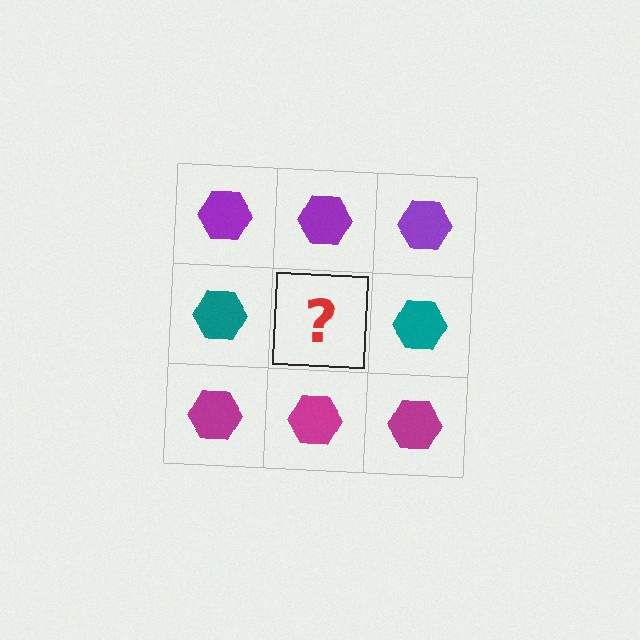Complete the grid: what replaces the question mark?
The question mark should be replaced with a teal hexagon.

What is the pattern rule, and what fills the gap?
The rule is that each row has a consistent color. The gap should be filled with a teal hexagon.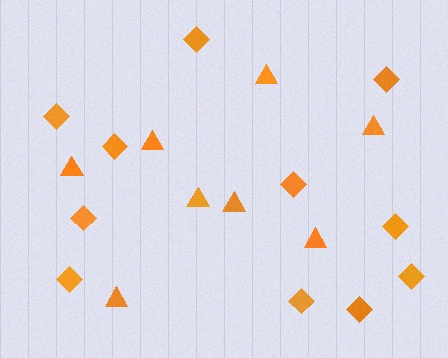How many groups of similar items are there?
There are 2 groups: one group of diamonds (11) and one group of triangles (8).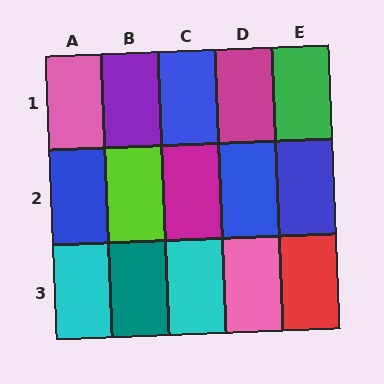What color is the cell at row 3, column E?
Red.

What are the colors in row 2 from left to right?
Blue, lime, magenta, blue, blue.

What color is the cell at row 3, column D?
Pink.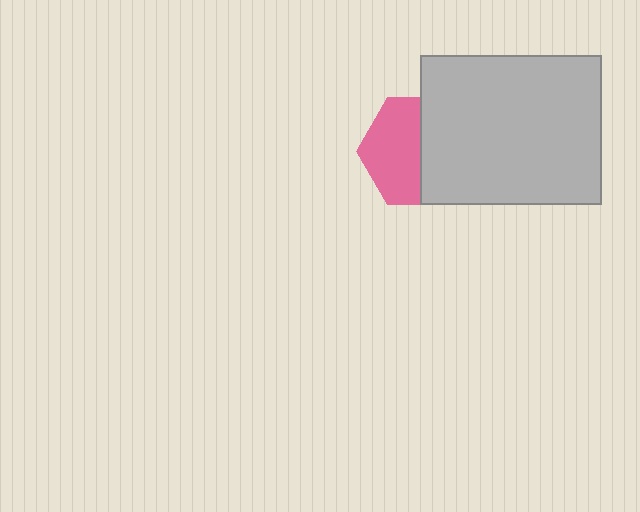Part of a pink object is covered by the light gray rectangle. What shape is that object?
It is a hexagon.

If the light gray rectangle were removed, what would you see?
You would see the complete pink hexagon.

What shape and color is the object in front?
The object in front is a light gray rectangle.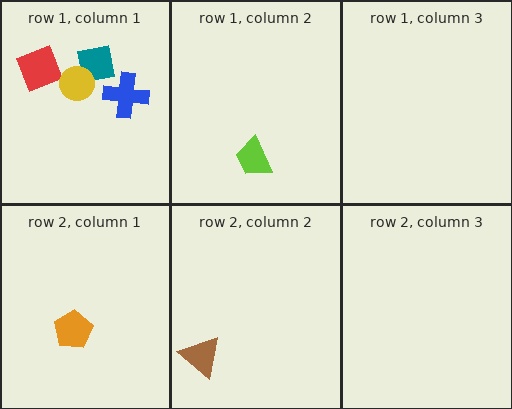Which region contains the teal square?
The row 1, column 1 region.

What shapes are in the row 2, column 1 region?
The orange pentagon.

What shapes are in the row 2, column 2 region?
The brown triangle.